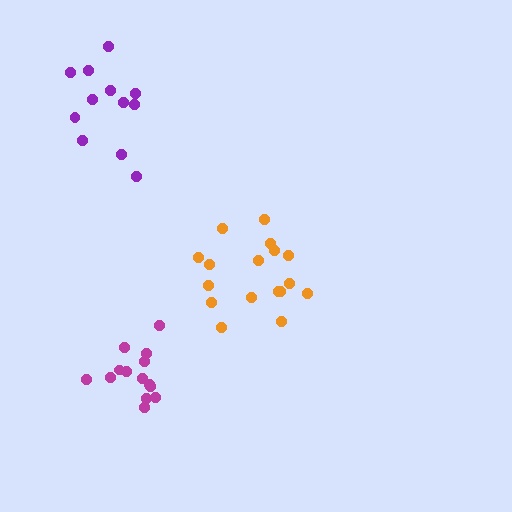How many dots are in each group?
Group 1: 17 dots, Group 2: 12 dots, Group 3: 14 dots (43 total).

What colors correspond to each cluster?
The clusters are colored: orange, purple, magenta.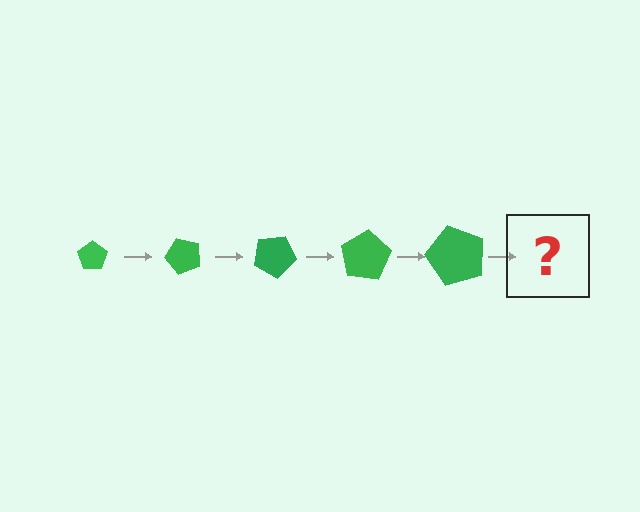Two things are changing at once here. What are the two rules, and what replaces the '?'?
The two rules are that the pentagon grows larger each step and it rotates 50 degrees each step. The '?' should be a pentagon, larger than the previous one and rotated 250 degrees from the start.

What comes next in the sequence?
The next element should be a pentagon, larger than the previous one and rotated 250 degrees from the start.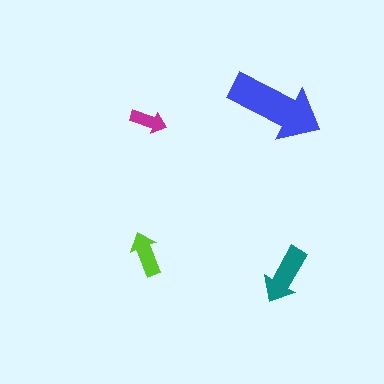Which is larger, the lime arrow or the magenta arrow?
The lime one.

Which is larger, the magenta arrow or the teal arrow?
The teal one.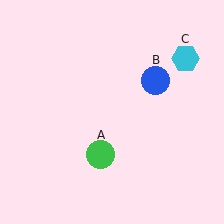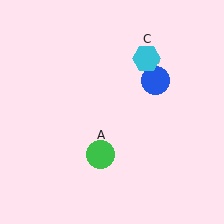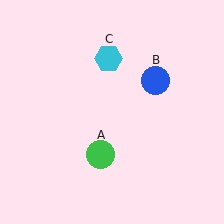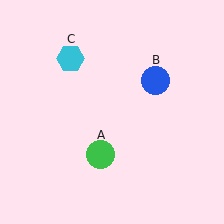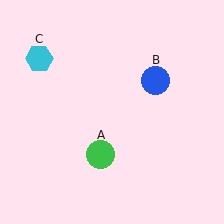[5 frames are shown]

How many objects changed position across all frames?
1 object changed position: cyan hexagon (object C).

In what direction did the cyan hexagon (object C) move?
The cyan hexagon (object C) moved left.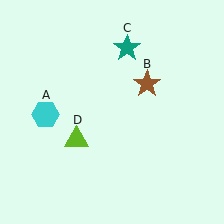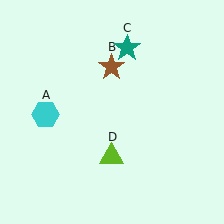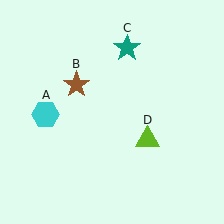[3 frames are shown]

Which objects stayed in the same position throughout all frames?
Cyan hexagon (object A) and teal star (object C) remained stationary.